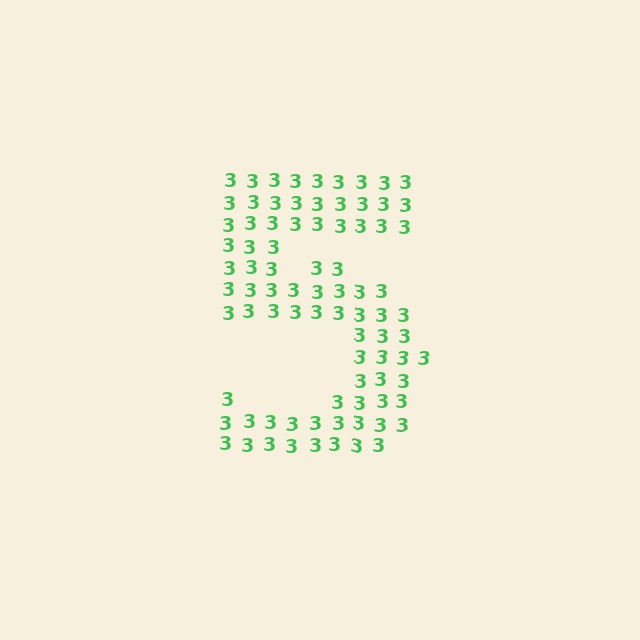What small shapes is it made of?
It is made of small digit 3's.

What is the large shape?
The large shape is the digit 5.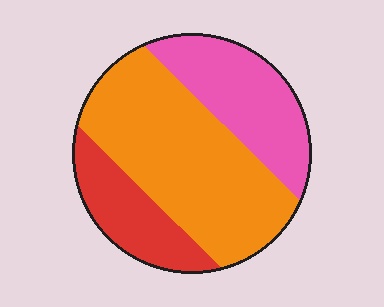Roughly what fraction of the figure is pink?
Pink covers about 30% of the figure.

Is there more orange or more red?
Orange.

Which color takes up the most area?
Orange, at roughly 55%.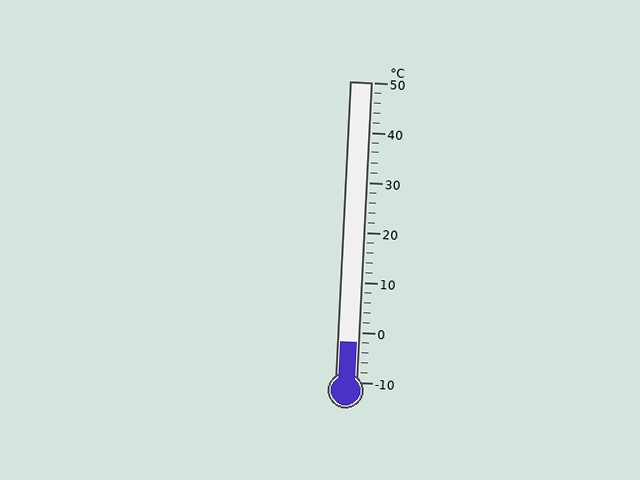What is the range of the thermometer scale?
The thermometer scale ranges from -10°C to 50°C.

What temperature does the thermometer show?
The thermometer shows approximately -2°C.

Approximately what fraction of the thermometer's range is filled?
The thermometer is filled to approximately 15% of its range.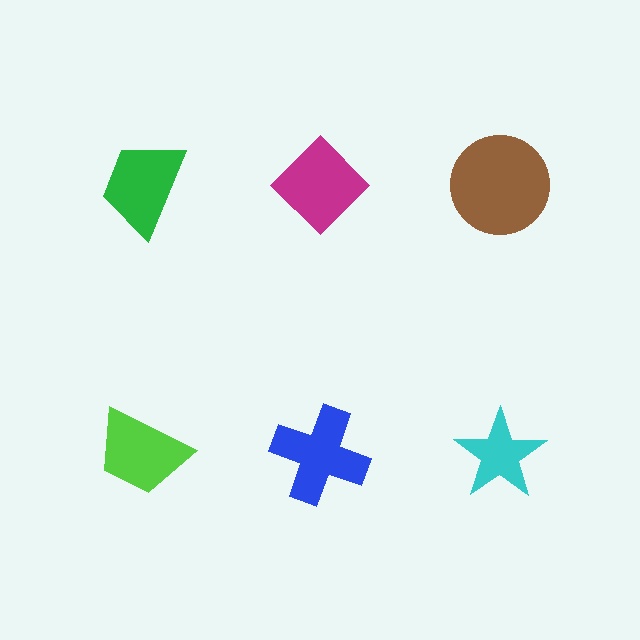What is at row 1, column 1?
A green trapezoid.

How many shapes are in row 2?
3 shapes.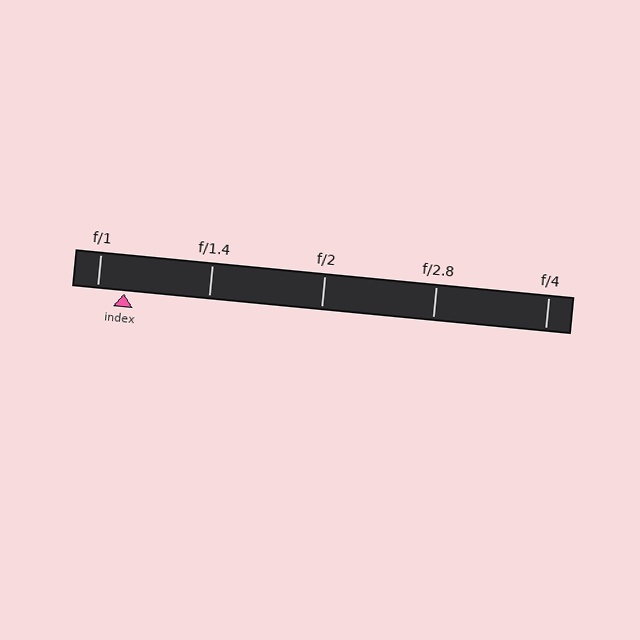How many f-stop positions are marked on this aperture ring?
There are 5 f-stop positions marked.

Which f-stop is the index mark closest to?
The index mark is closest to f/1.